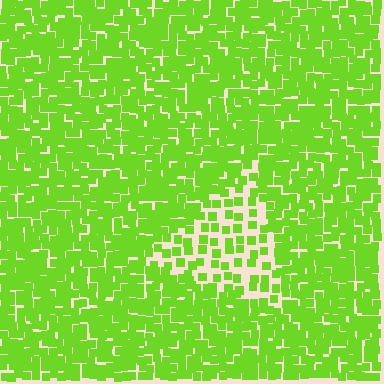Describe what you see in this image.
The image contains small lime elements arranged at two different densities. A triangle-shaped region is visible where the elements are less densely packed than the surrounding area.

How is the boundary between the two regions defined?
The boundary is defined by a change in element density (approximately 2.3x ratio). All elements are the same color, size, and shape.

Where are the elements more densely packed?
The elements are more densely packed outside the triangle boundary.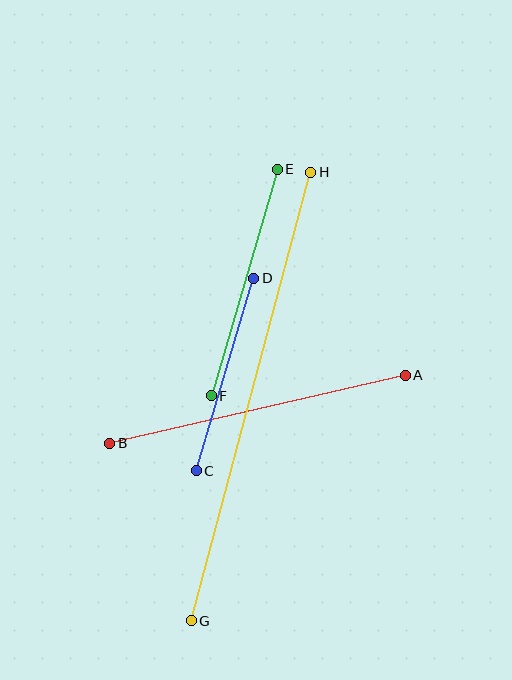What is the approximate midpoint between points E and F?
The midpoint is at approximately (244, 283) pixels.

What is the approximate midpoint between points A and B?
The midpoint is at approximately (258, 409) pixels.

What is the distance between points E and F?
The distance is approximately 236 pixels.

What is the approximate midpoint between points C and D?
The midpoint is at approximately (225, 374) pixels.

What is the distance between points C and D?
The distance is approximately 201 pixels.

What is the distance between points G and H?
The distance is approximately 464 pixels.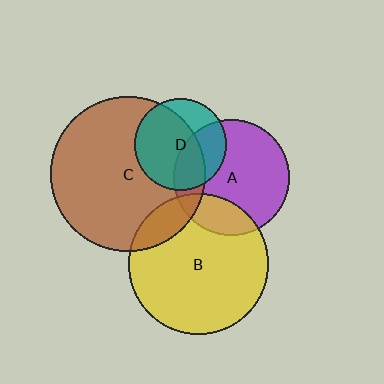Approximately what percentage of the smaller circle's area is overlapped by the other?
Approximately 35%.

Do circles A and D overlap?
Yes.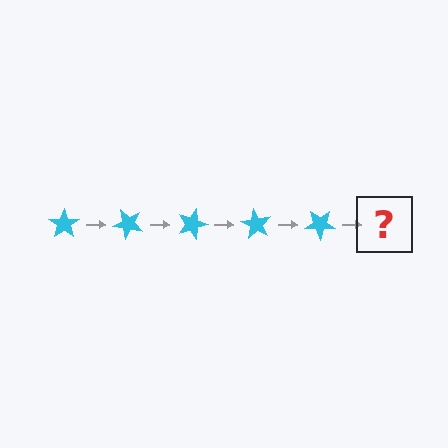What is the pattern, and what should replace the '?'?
The pattern is that the star rotates 45 degrees each step. The '?' should be a cyan star rotated 225 degrees.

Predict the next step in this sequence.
The next step is a cyan star rotated 225 degrees.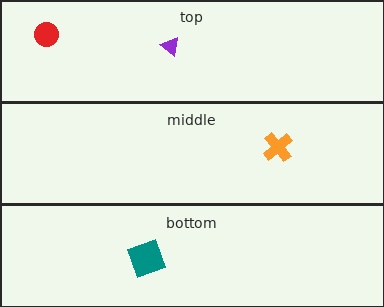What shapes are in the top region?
The red circle, the purple triangle.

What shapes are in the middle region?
The orange cross.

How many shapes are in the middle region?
1.